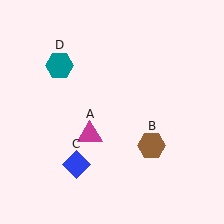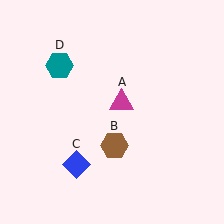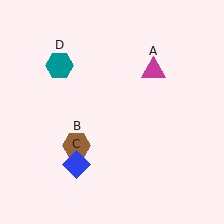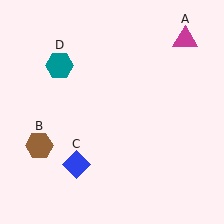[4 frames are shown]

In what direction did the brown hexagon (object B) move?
The brown hexagon (object B) moved left.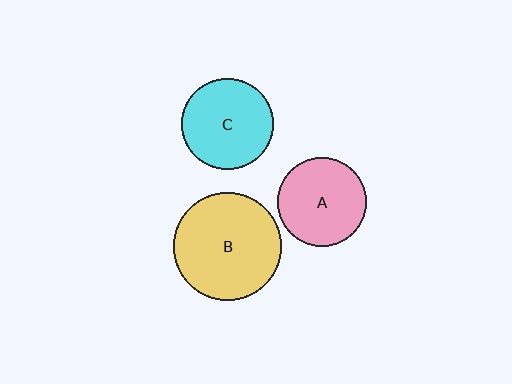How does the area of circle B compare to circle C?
Approximately 1.4 times.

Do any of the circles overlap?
No, none of the circles overlap.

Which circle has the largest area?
Circle B (yellow).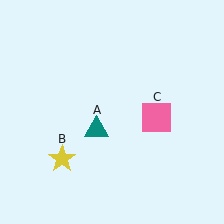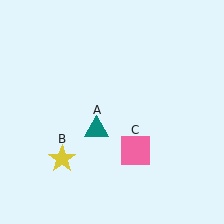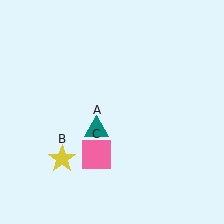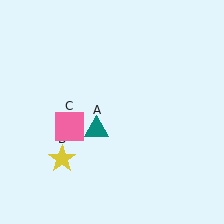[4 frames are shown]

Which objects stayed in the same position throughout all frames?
Teal triangle (object A) and yellow star (object B) remained stationary.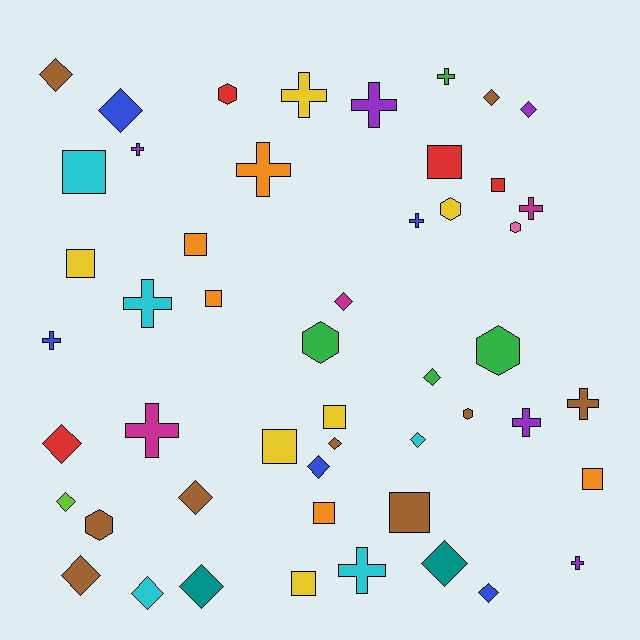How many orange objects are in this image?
There are 5 orange objects.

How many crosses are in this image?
There are 14 crosses.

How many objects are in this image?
There are 50 objects.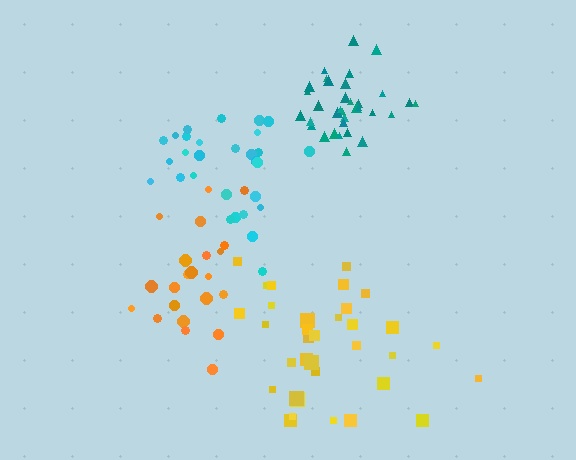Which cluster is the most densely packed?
Teal.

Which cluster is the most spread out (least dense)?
Yellow.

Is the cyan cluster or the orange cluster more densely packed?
Cyan.